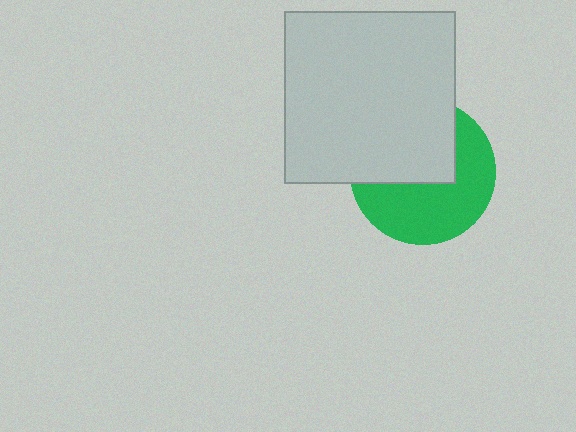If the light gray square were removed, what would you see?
You would see the complete green circle.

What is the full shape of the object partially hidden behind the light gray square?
The partially hidden object is a green circle.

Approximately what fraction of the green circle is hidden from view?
Roughly 46% of the green circle is hidden behind the light gray square.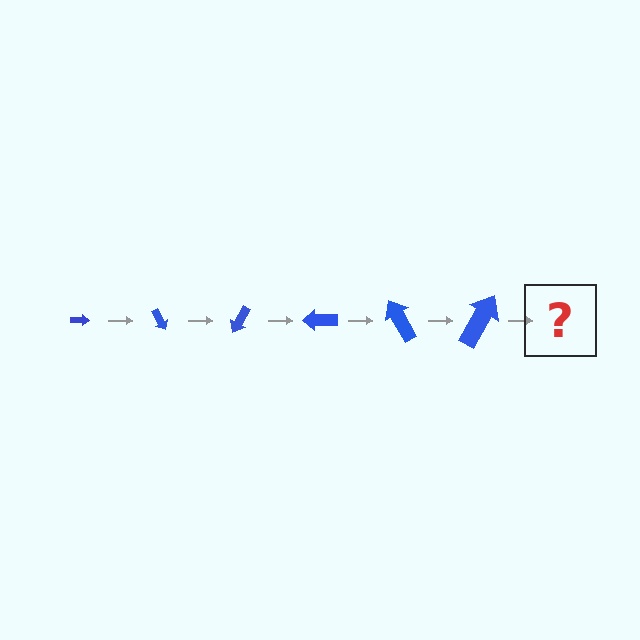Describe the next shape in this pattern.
It should be an arrow, larger than the previous one and rotated 360 degrees from the start.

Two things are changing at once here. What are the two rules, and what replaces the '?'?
The two rules are that the arrow grows larger each step and it rotates 60 degrees each step. The '?' should be an arrow, larger than the previous one and rotated 360 degrees from the start.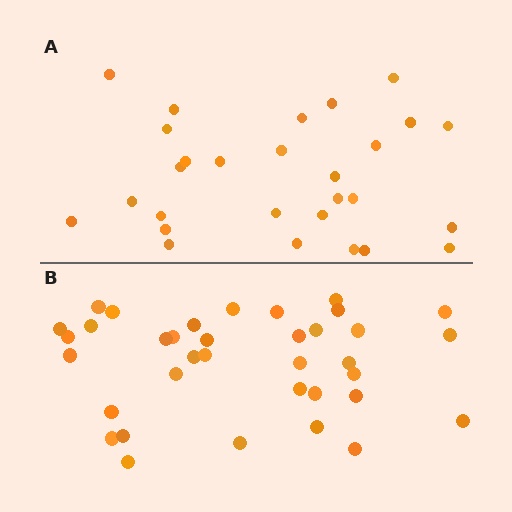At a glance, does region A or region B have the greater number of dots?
Region B (the bottom region) has more dots.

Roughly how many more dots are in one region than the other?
Region B has roughly 8 or so more dots than region A.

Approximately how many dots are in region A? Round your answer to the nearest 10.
About 30 dots. (The exact count is 28, which rounds to 30.)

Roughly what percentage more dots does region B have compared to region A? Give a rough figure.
About 30% more.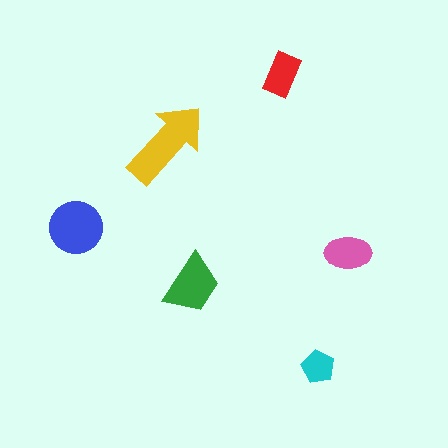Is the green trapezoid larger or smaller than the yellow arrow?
Smaller.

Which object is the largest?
The yellow arrow.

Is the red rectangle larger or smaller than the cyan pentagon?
Larger.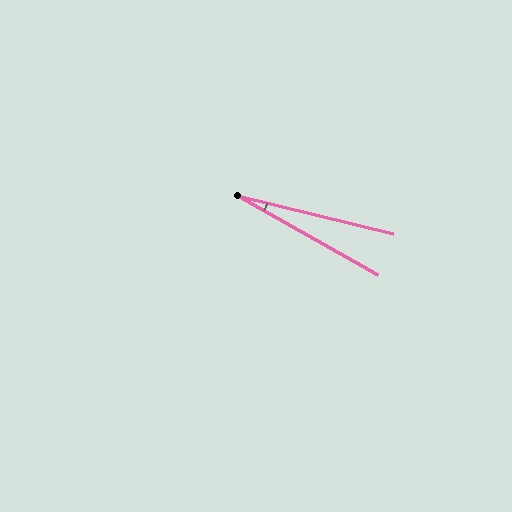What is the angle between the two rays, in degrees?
Approximately 16 degrees.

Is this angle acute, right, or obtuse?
It is acute.